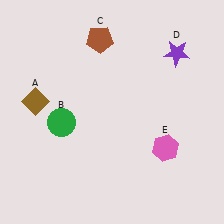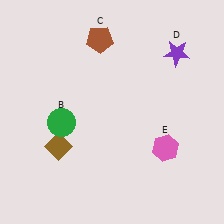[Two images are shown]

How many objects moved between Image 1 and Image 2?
1 object moved between the two images.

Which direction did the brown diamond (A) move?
The brown diamond (A) moved down.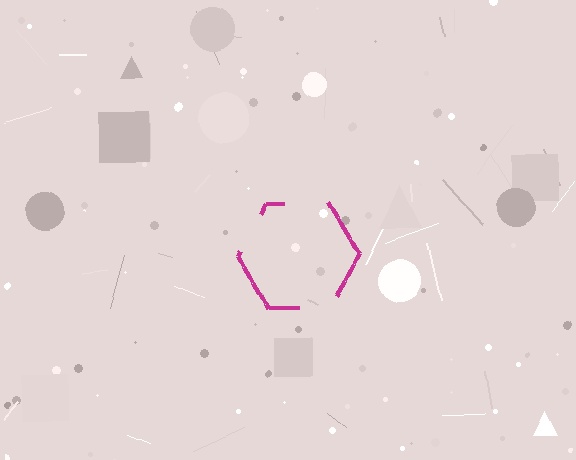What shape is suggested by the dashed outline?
The dashed outline suggests a hexagon.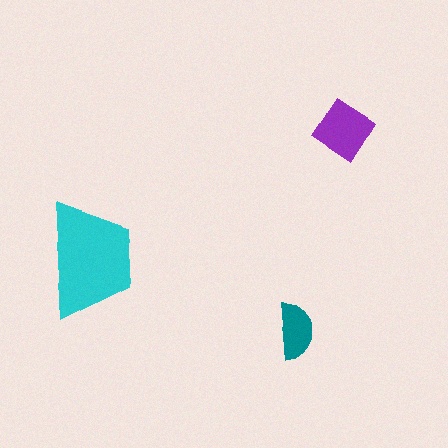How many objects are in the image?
There are 3 objects in the image.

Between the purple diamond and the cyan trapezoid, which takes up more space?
The cyan trapezoid.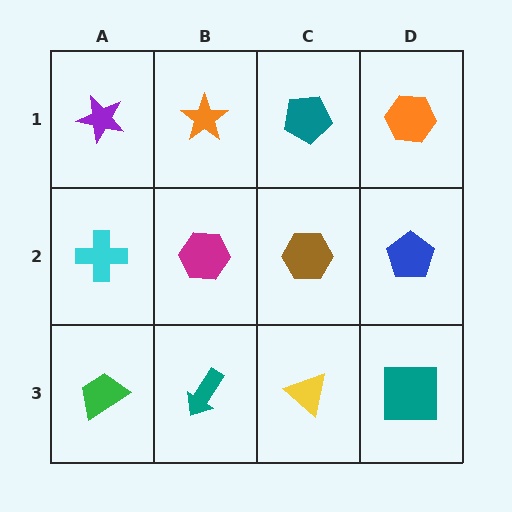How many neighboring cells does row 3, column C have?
3.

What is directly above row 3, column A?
A cyan cross.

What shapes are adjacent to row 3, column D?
A blue pentagon (row 2, column D), a yellow triangle (row 3, column C).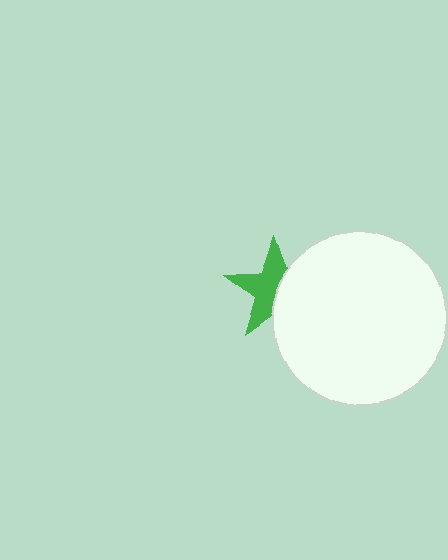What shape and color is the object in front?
The object in front is a white circle.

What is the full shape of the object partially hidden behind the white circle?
The partially hidden object is a green star.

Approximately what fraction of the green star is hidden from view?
Roughly 43% of the green star is hidden behind the white circle.